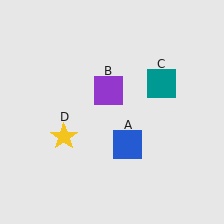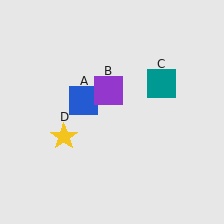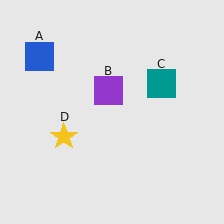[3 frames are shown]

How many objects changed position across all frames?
1 object changed position: blue square (object A).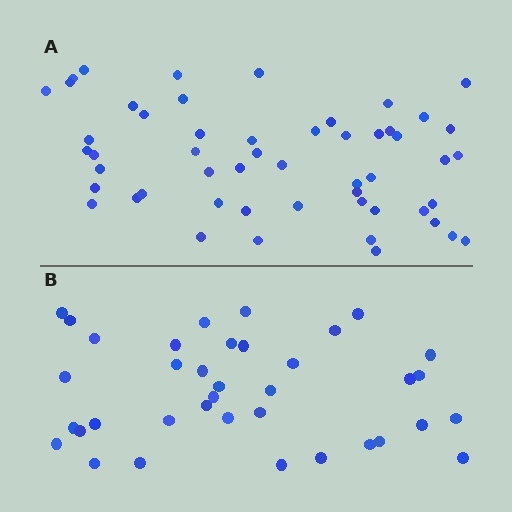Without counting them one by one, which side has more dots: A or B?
Region A (the top region) has more dots.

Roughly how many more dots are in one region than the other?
Region A has approximately 15 more dots than region B.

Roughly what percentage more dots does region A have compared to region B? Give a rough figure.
About 45% more.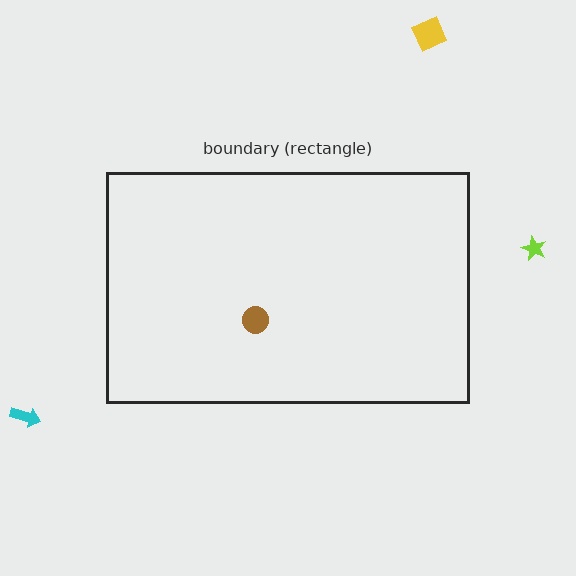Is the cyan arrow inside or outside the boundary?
Outside.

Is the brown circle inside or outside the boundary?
Inside.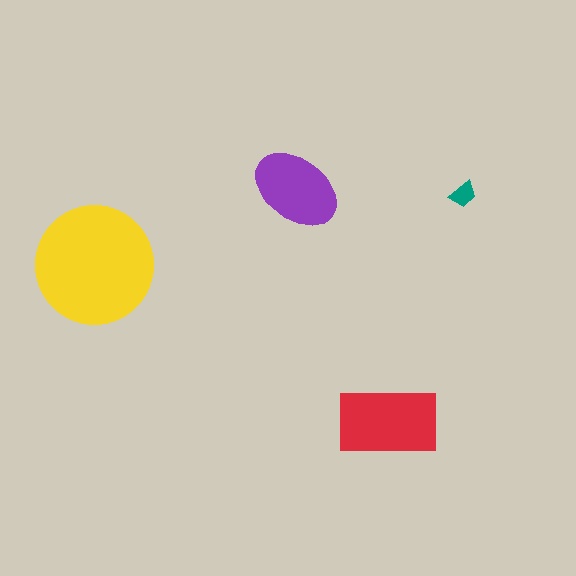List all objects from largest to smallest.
The yellow circle, the red rectangle, the purple ellipse, the teal trapezoid.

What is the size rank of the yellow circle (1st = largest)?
1st.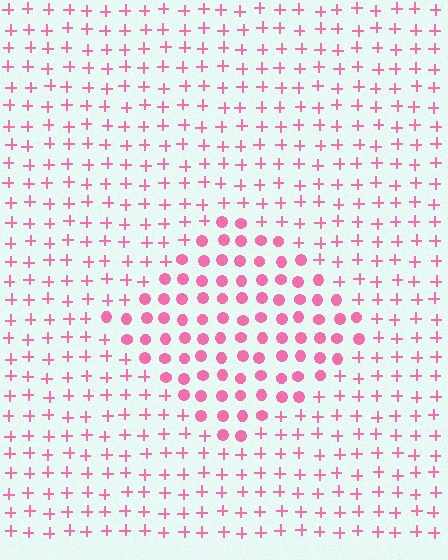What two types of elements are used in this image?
The image uses circles inside the diamond region and plus signs outside it.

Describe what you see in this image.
The image is filled with small pink elements arranged in a uniform grid. A diamond-shaped region contains circles, while the surrounding area contains plus signs. The boundary is defined purely by the change in element shape.